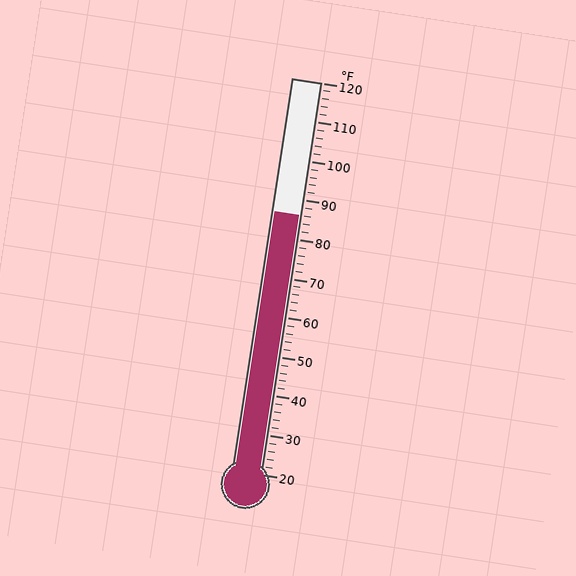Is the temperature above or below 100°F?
The temperature is below 100°F.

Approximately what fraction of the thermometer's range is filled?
The thermometer is filled to approximately 65% of its range.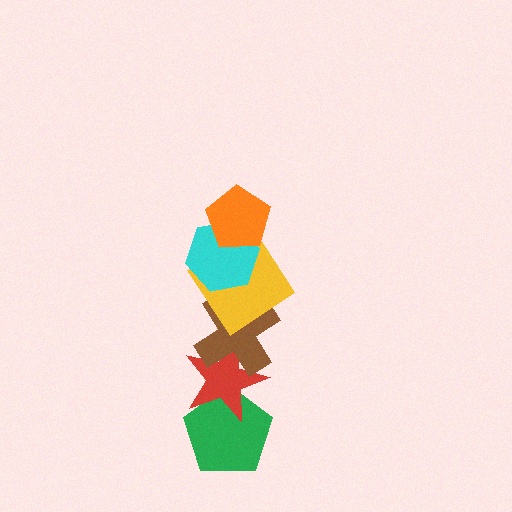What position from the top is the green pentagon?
The green pentagon is 6th from the top.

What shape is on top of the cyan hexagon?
The orange pentagon is on top of the cyan hexagon.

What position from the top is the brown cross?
The brown cross is 4th from the top.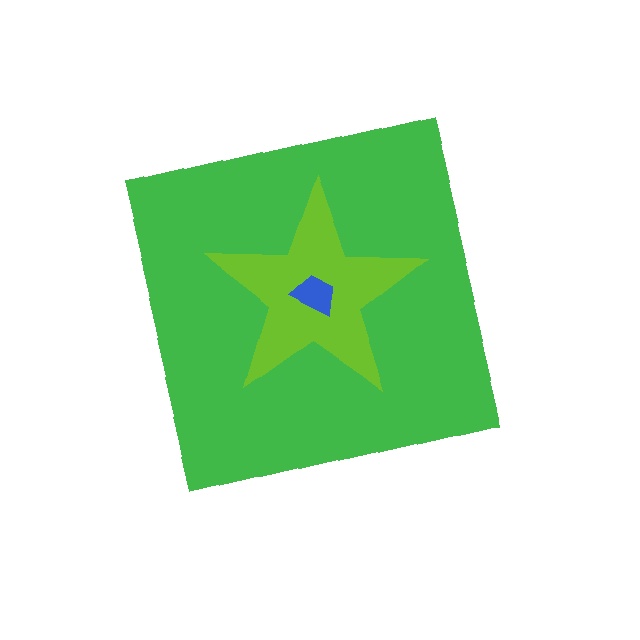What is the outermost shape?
The green square.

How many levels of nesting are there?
3.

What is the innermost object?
The blue trapezoid.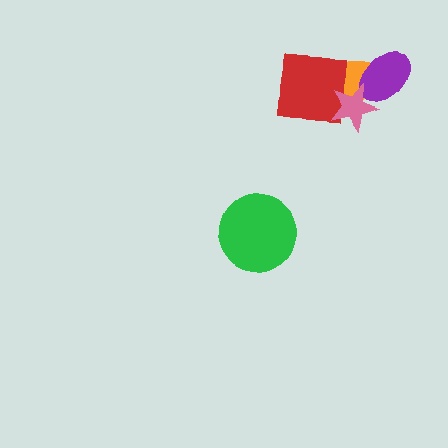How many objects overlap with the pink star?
3 objects overlap with the pink star.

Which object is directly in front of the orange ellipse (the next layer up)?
The purple ellipse is directly in front of the orange ellipse.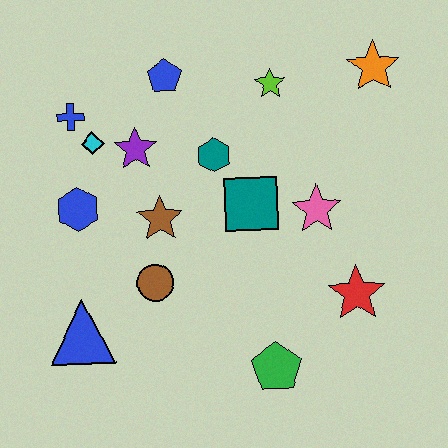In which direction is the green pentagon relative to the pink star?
The green pentagon is below the pink star.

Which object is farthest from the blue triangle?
The orange star is farthest from the blue triangle.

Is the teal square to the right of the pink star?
No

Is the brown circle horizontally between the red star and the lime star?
No